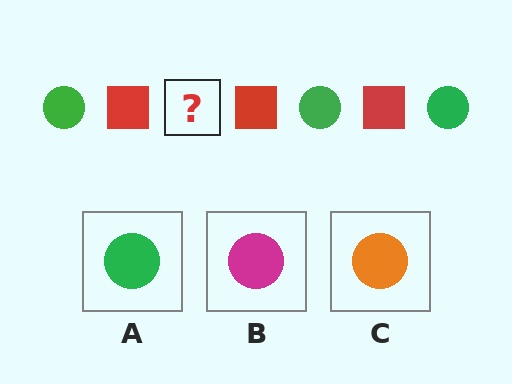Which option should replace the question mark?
Option A.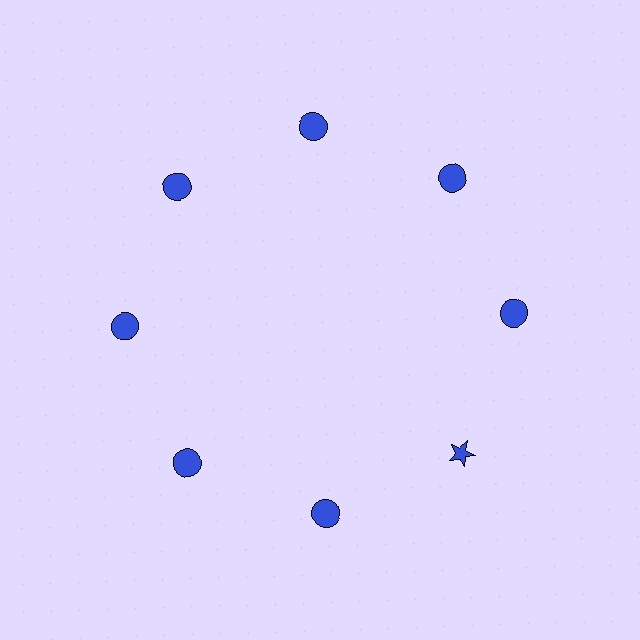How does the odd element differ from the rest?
It has a different shape: star instead of circle.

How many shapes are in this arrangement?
There are 8 shapes arranged in a ring pattern.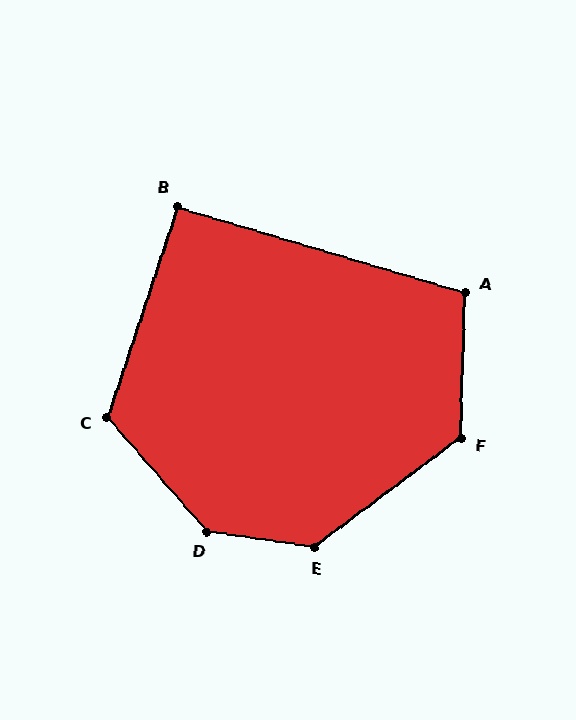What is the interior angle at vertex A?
Approximately 105 degrees (obtuse).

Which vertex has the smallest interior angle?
B, at approximately 92 degrees.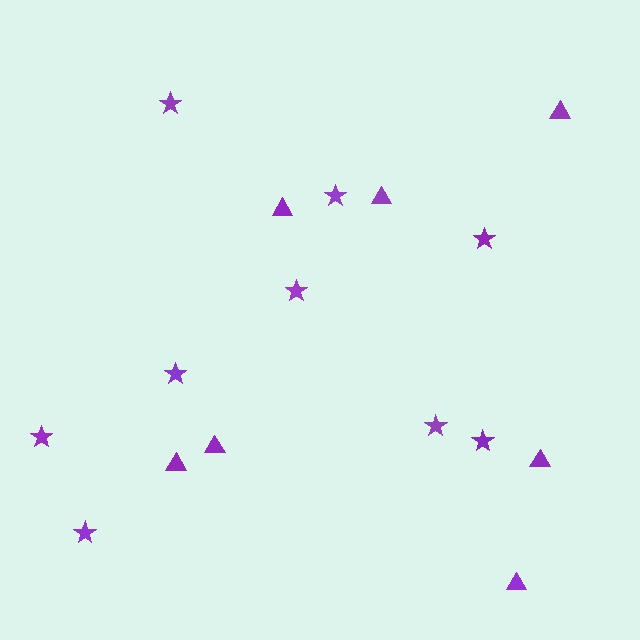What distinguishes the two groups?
There are 2 groups: one group of triangles (7) and one group of stars (9).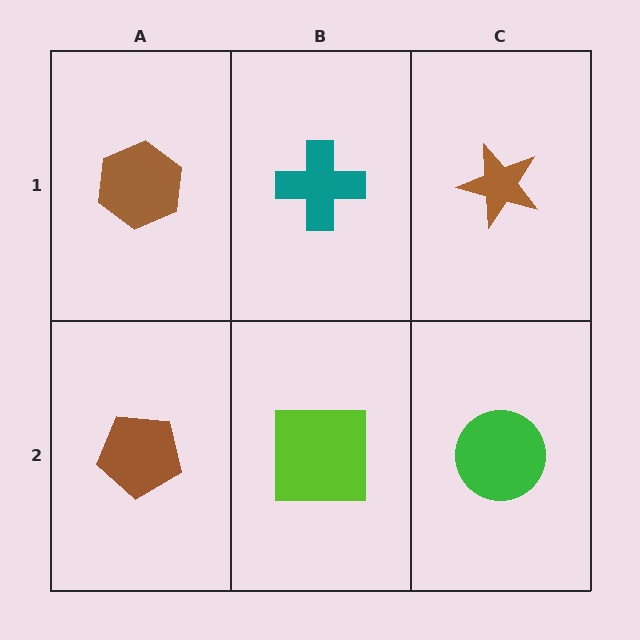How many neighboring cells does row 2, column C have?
2.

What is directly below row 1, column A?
A brown pentagon.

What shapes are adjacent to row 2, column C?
A brown star (row 1, column C), a lime square (row 2, column B).